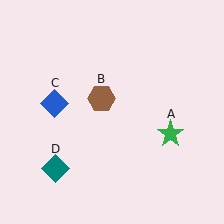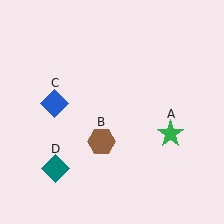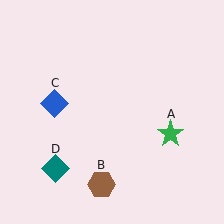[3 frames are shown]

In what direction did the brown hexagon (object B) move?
The brown hexagon (object B) moved down.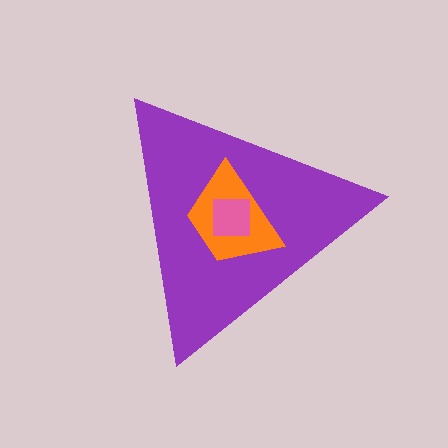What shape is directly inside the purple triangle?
The orange trapezoid.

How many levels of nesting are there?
3.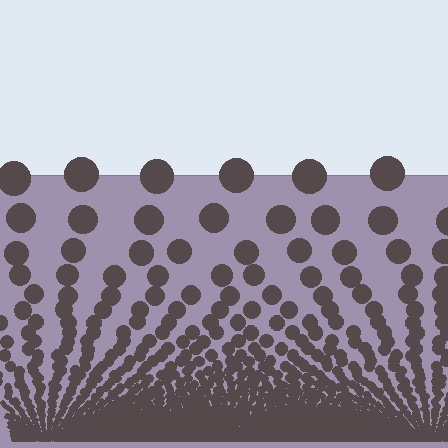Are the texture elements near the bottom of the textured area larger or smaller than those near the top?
Smaller. The gradient is inverted — elements near the bottom are smaller and denser.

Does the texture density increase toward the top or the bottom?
Density increases toward the bottom.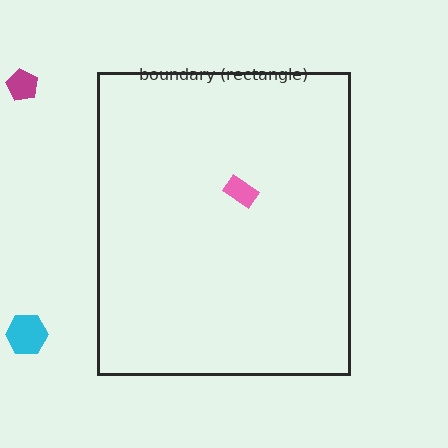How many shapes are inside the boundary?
1 inside, 2 outside.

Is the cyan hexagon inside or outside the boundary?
Outside.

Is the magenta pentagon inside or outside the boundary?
Outside.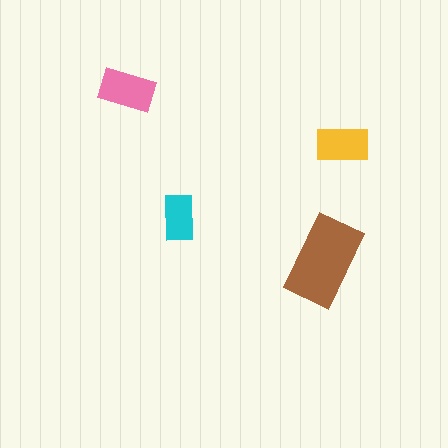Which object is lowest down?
The brown rectangle is bottommost.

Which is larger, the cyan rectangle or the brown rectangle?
The brown one.